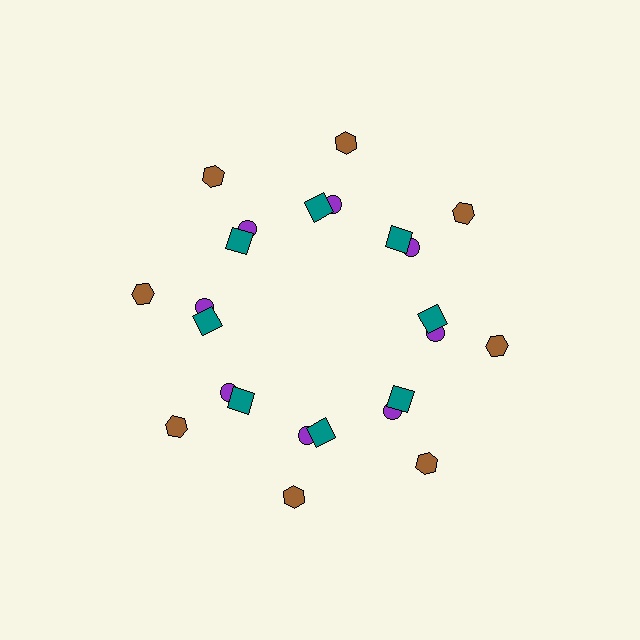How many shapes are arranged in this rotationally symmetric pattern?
There are 24 shapes, arranged in 8 groups of 3.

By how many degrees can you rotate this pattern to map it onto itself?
The pattern maps onto itself every 45 degrees of rotation.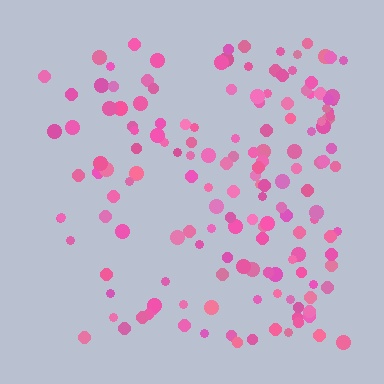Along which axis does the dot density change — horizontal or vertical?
Horizontal.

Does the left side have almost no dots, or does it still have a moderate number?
Still a moderate number, just noticeably fewer than the right.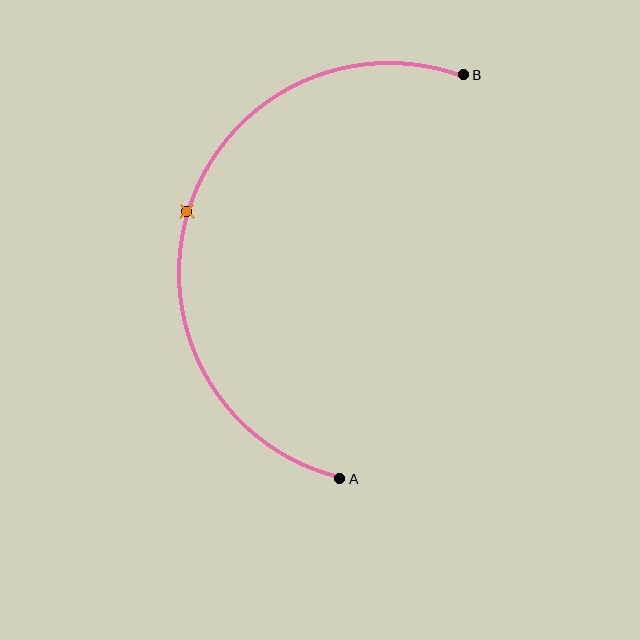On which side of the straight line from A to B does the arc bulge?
The arc bulges to the left of the straight line connecting A and B.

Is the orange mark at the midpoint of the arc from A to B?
Yes. The orange mark lies on the arc at equal arc-length from both A and B — it is the arc midpoint.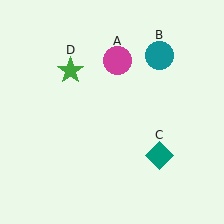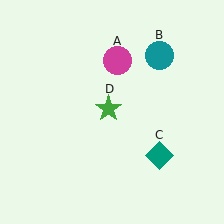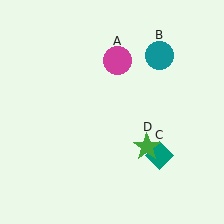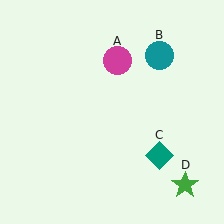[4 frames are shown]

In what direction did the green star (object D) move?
The green star (object D) moved down and to the right.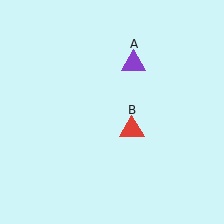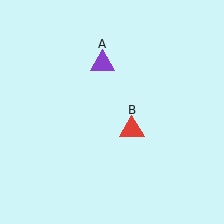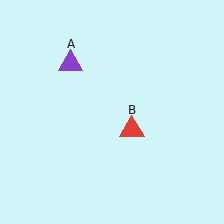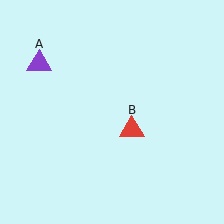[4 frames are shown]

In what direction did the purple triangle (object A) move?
The purple triangle (object A) moved left.